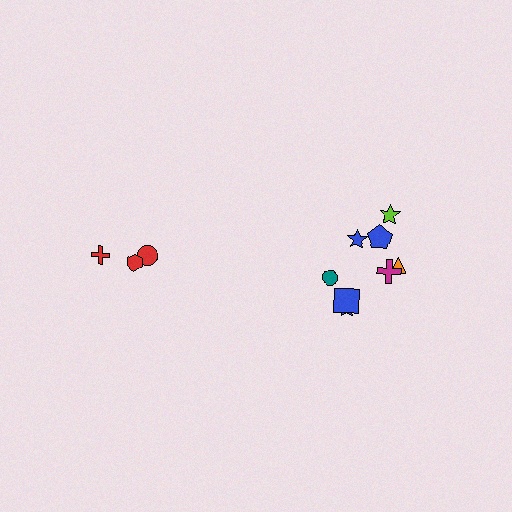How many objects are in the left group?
There are 3 objects.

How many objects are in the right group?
There are 8 objects.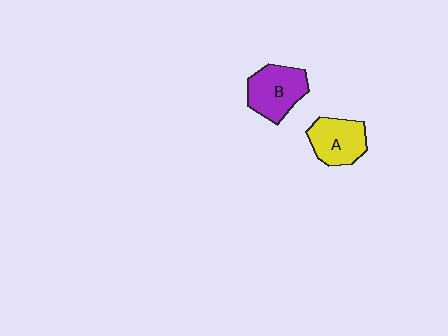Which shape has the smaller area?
Shape A (yellow).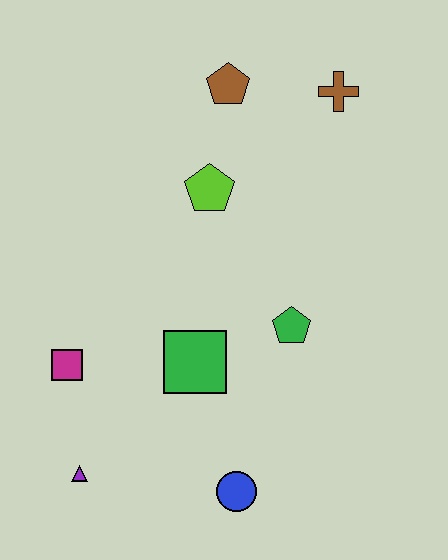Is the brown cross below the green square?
No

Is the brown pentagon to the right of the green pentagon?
No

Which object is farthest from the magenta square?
The brown cross is farthest from the magenta square.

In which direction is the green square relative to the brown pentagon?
The green square is below the brown pentagon.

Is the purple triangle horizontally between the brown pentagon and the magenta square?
Yes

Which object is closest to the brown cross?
The brown pentagon is closest to the brown cross.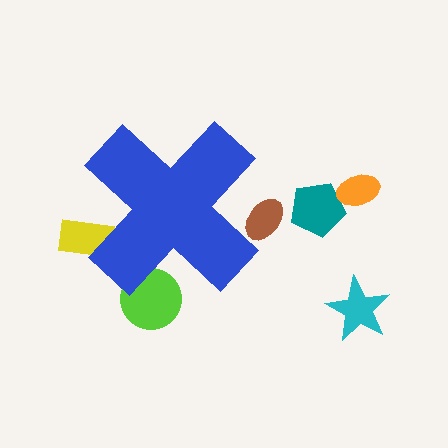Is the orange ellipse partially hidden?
No, the orange ellipse is fully visible.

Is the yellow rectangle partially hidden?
Yes, the yellow rectangle is partially hidden behind the blue cross.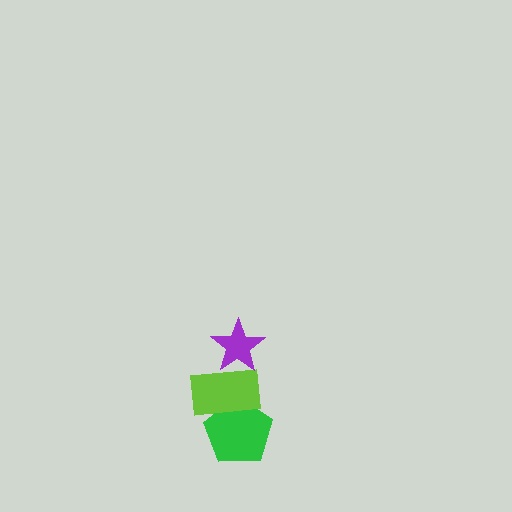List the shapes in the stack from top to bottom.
From top to bottom: the purple star, the lime rectangle, the green pentagon.